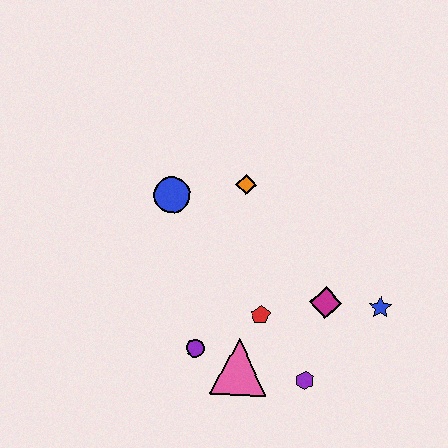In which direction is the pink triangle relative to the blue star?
The pink triangle is to the left of the blue star.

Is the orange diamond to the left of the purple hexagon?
Yes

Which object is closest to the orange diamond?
The blue circle is closest to the orange diamond.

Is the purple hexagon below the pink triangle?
Yes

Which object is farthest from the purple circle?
The blue star is farthest from the purple circle.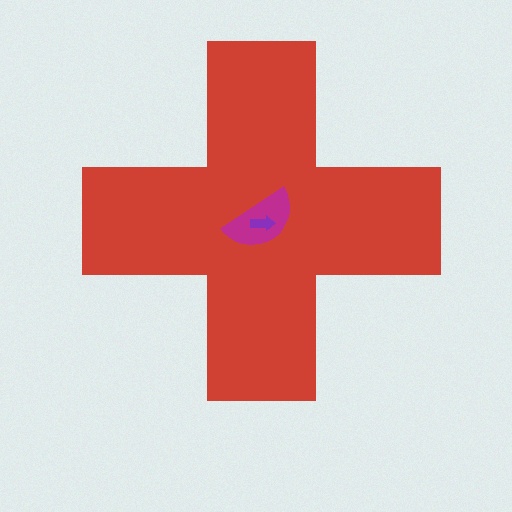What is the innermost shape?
The purple arrow.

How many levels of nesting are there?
3.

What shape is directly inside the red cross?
The magenta semicircle.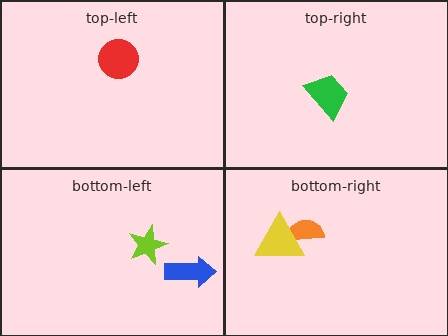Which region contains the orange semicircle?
The bottom-right region.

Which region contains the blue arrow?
The bottom-left region.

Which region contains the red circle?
The top-left region.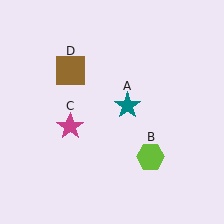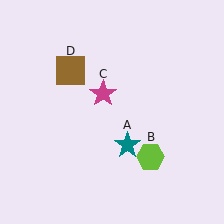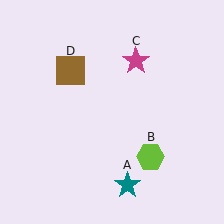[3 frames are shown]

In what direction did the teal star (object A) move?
The teal star (object A) moved down.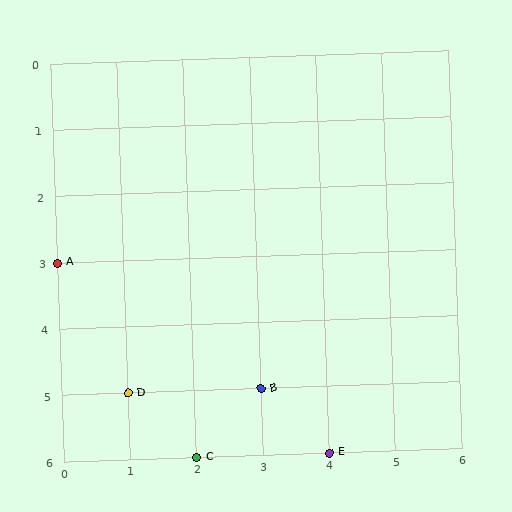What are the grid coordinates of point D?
Point D is at grid coordinates (1, 5).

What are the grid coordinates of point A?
Point A is at grid coordinates (0, 3).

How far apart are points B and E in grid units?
Points B and E are 1 column and 1 row apart (about 1.4 grid units diagonally).